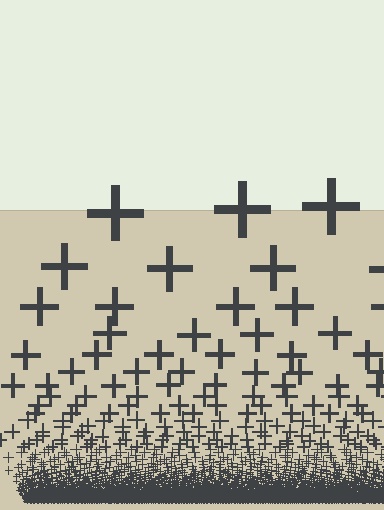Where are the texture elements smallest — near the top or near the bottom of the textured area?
Near the bottom.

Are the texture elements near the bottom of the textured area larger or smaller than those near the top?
Smaller. The gradient is inverted — elements near the bottom are smaller and denser.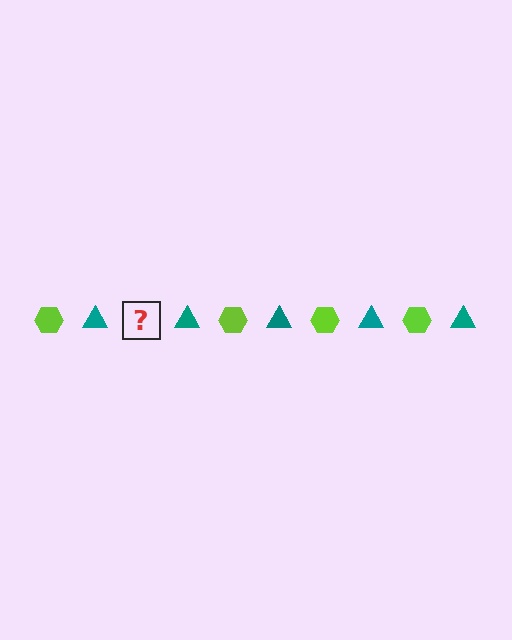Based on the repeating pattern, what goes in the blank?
The blank should be a lime hexagon.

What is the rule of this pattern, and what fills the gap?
The rule is that the pattern alternates between lime hexagon and teal triangle. The gap should be filled with a lime hexagon.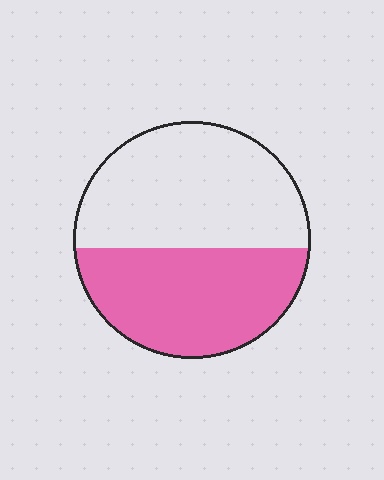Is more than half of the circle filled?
No.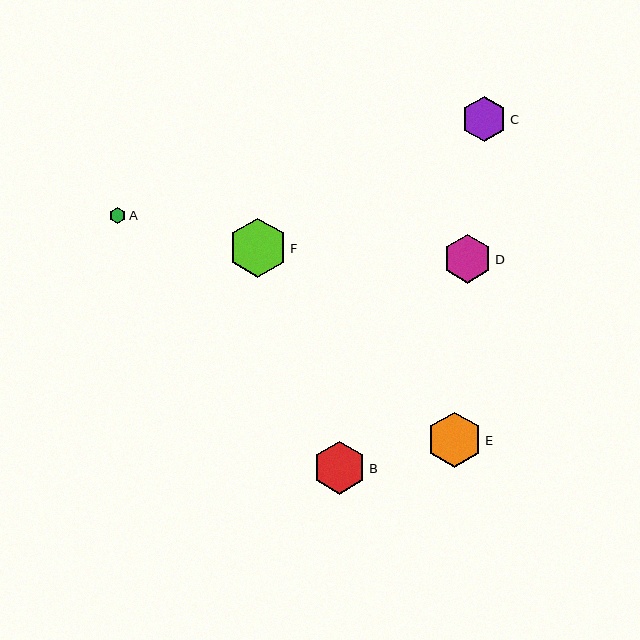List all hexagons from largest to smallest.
From largest to smallest: F, E, B, D, C, A.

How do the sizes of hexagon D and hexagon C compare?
Hexagon D and hexagon C are approximately the same size.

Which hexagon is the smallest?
Hexagon A is the smallest with a size of approximately 16 pixels.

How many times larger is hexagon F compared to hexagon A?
Hexagon F is approximately 3.7 times the size of hexagon A.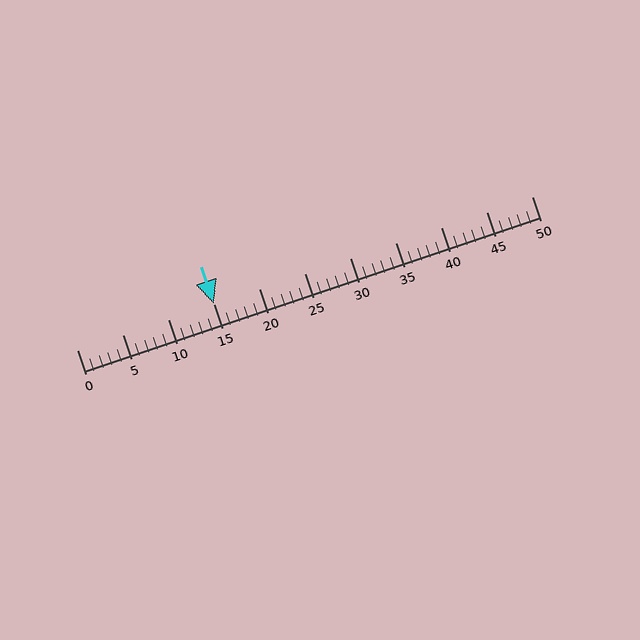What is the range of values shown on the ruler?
The ruler shows values from 0 to 50.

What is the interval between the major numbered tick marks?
The major tick marks are spaced 5 units apart.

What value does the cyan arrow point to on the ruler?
The cyan arrow points to approximately 15.